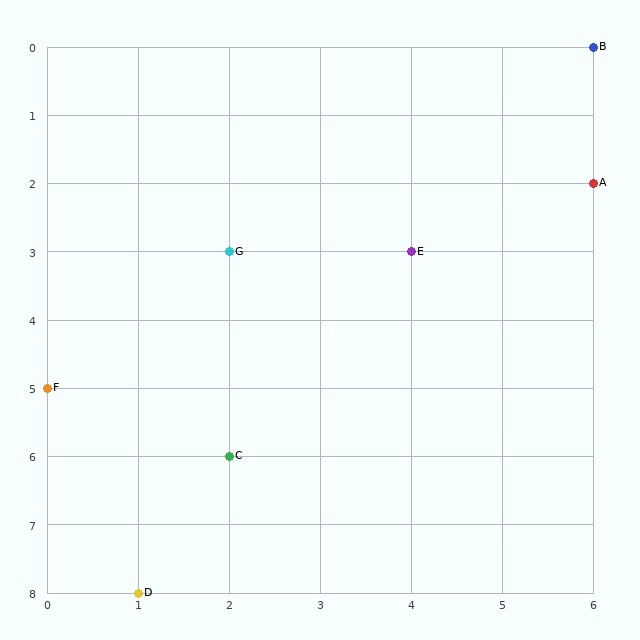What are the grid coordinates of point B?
Point B is at grid coordinates (6, 0).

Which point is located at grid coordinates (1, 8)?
Point D is at (1, 8).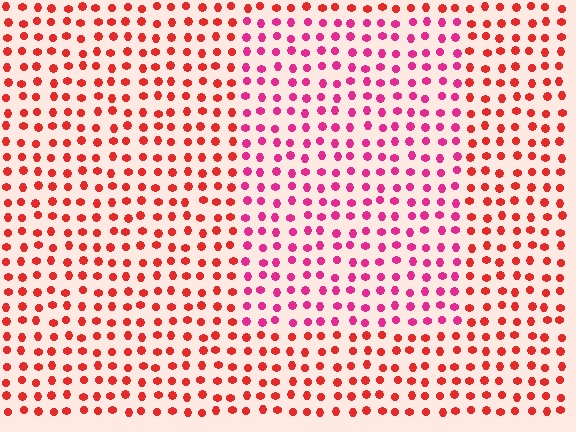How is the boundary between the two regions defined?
The boundary is defined purely by a slight shift in hue (about 34 degrees). Spacing, size, and orientation are identical on both sides.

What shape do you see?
I see a rectangle.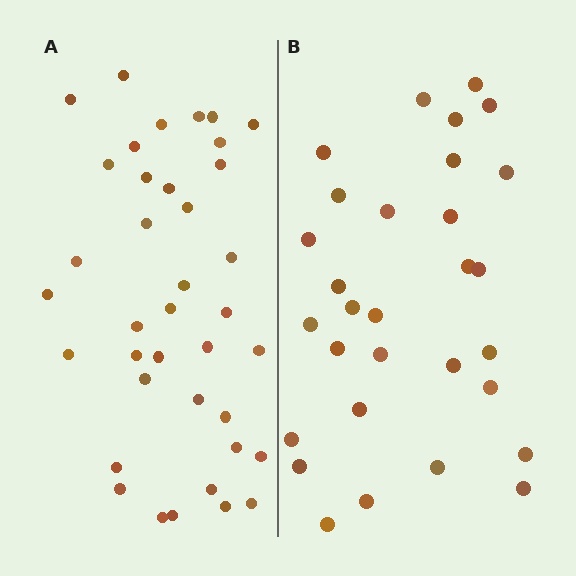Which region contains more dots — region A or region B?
Region A (the left region) has more dots.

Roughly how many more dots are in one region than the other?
Region A has roughly 8 or so more dots than region B.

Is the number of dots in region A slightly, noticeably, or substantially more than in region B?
Region A has noticeably more, but not dramatically so. The ratio is roughly 1.3 to 1.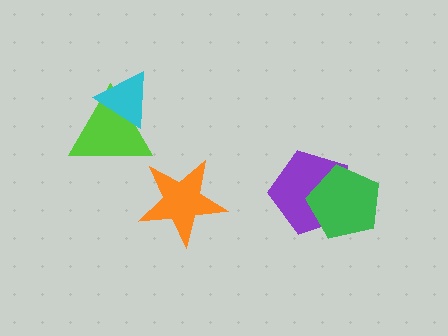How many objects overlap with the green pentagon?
1 object overlaps with the green pentagon.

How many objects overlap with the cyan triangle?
1 object overlaps with the cyan triangle.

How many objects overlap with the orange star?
0 objects overlap with the orange star.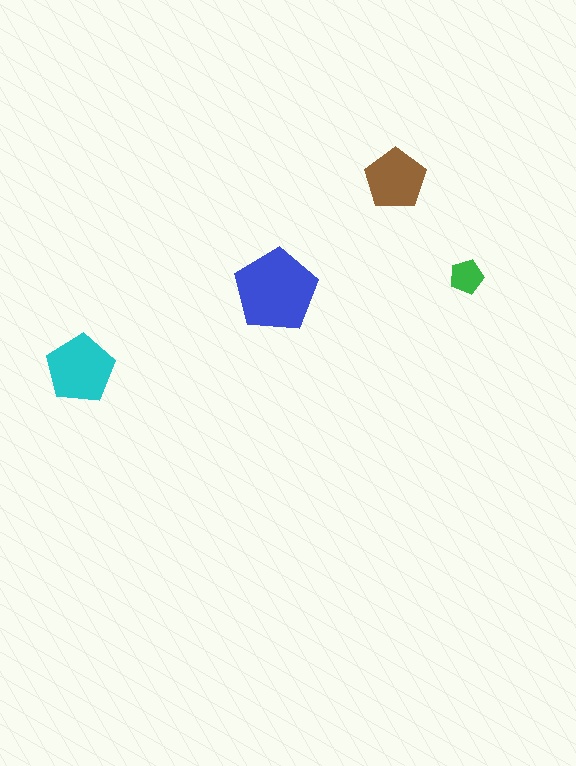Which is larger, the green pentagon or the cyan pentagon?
The cyan one.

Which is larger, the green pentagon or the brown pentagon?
The brown one.